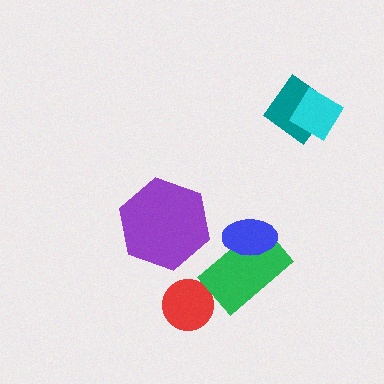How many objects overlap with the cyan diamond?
1 object overlaps with the cyan diamond.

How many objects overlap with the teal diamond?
1 object overlaps with the teal diamond.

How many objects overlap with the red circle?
0 objects overlap with the red circle.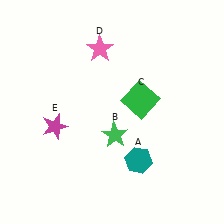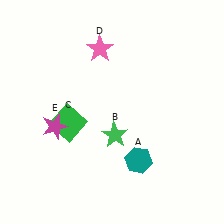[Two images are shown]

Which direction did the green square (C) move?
The green square (C) moved left.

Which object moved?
The green square (C) moved left.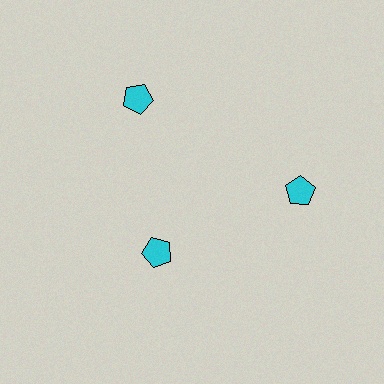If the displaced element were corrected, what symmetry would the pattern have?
It would have 3-fold rotational symmetry — the pattern would map onto itself every 120 degrees.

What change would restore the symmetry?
The symmetry would be restored by moving it outward, back onto the ring so that all 3 pentagons sit at equal angles and equal distance from the center.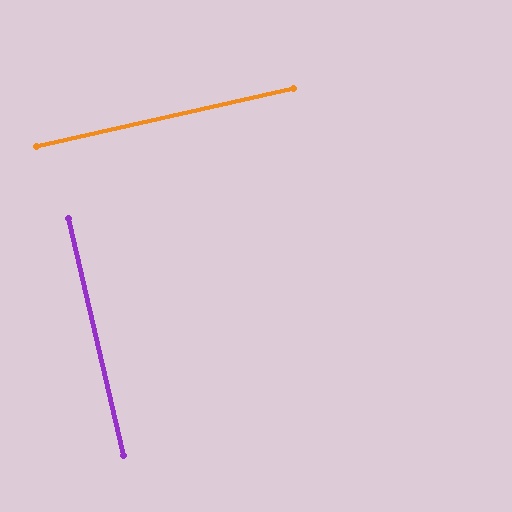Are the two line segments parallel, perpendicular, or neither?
Perpendicular — they meet at approximately 90°.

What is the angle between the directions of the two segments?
Approximately 90 degrees.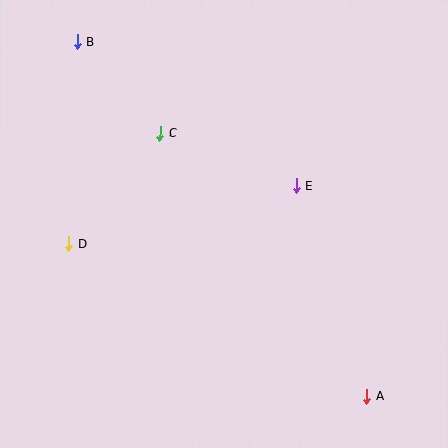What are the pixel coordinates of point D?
Point D is at (69, 244).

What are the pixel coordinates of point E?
Point E is at (297, 186).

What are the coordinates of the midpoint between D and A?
The midpoint between D and A is at (218, 320).